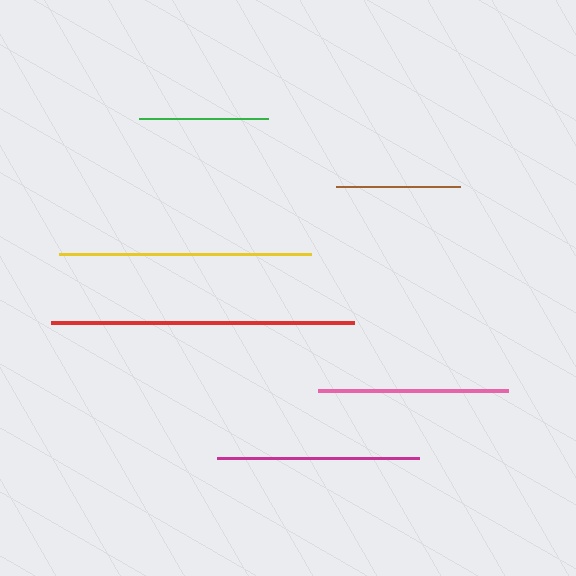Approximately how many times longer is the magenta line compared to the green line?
The magenta line is approximately 1.6 times the length of the green line.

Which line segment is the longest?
The red line is the longest at approximately 303 pixels.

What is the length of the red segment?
The red segment is approximately 303 pixels long.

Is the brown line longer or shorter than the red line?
The red line is longer than the brown line.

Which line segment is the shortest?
The brown line is the shortest at approximately 124 pixels.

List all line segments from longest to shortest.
From longest to shortest: red, yellow, magenta, pink, green, brown.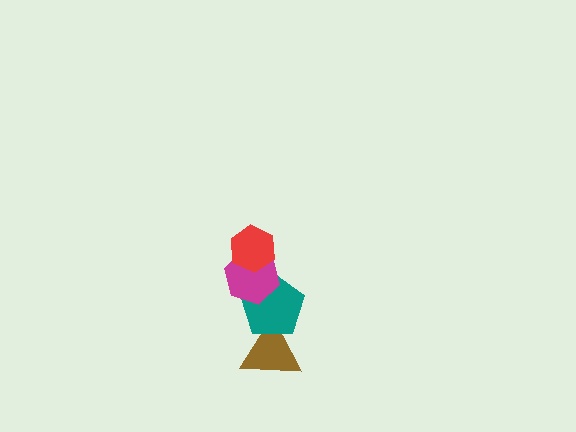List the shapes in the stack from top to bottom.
From top to bottom: the red hexagon, the magenta hexagon, the teal pentagon, the brown triangle.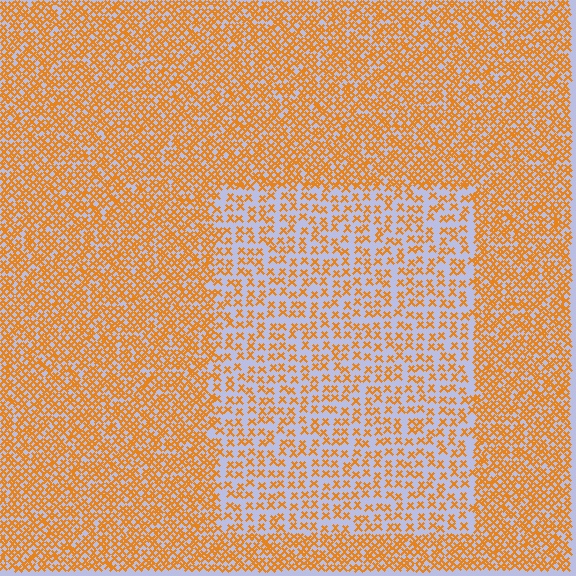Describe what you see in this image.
The image contains small orange elements arranged at two different densities. A rectangle-shaped region is visible where the elements are less densely packed than the surrounding area.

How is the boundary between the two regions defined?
The boundary is defined by a change in element density (approximately 2.1x ratio). All elements are the same color, size, and shape.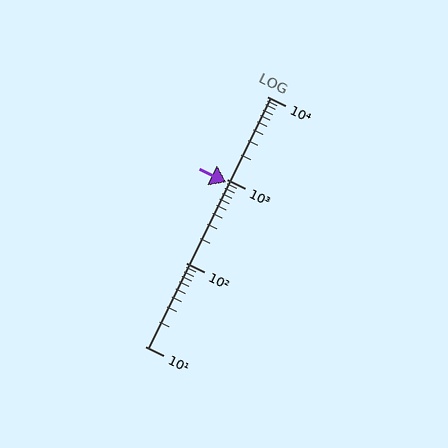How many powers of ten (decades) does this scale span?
The scale spans 3 decades, from 10 to 10000.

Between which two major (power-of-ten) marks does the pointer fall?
The pointer is between 100 and 1000.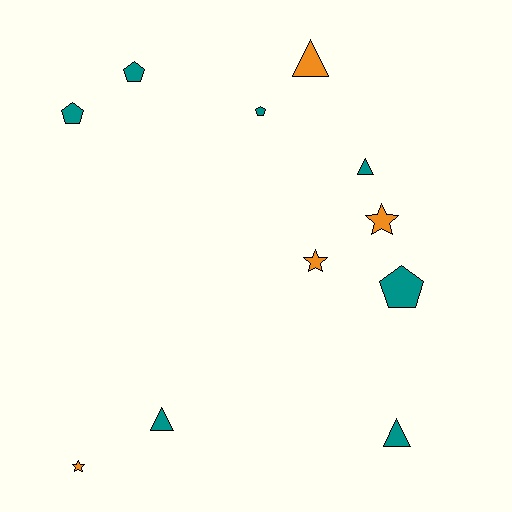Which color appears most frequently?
Teal, with 7 objects.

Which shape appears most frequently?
Pentagon, with 4 objects.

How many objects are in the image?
There are 11 objects.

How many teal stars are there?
There are no teal stars.